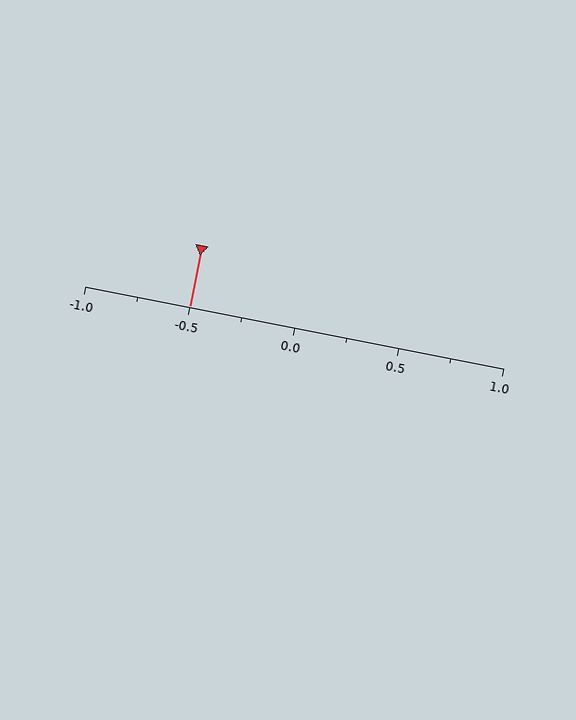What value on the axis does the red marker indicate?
The marker indicates approximately -0.5.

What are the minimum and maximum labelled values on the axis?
The axis runs from -1.0 to 1.0.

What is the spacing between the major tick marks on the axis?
The major ticks are spaced 0.5 apart.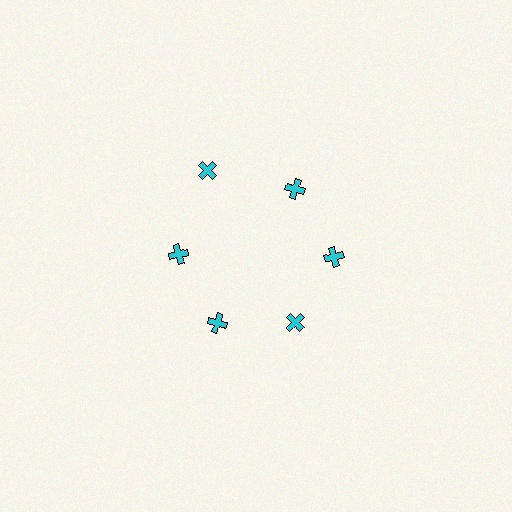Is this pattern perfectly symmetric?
No. The 6 cyan crosses are arranged in a ring, but one element near the 11 o'clock position is pushed outward from the center, breaking the 6-fold rotational symmetry.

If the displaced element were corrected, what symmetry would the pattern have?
It would have 6-fold rotational symmetry — the pattern would map onto itself every 60 degrees.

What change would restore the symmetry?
The symmetry would be restored by moving it inward, back onto the ring so that all 6 crosses sit at equal angles and equal distance from the center.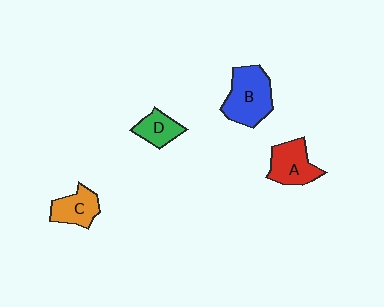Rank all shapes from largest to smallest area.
From largest to smallest: B (blue), A (red), C (orange), D (green).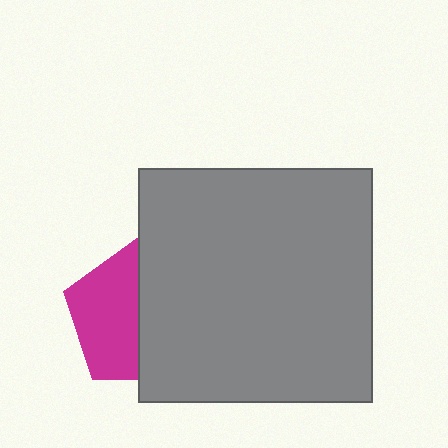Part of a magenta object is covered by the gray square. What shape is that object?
It is a pentagon.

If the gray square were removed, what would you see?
You would see the complete magenta pentagon.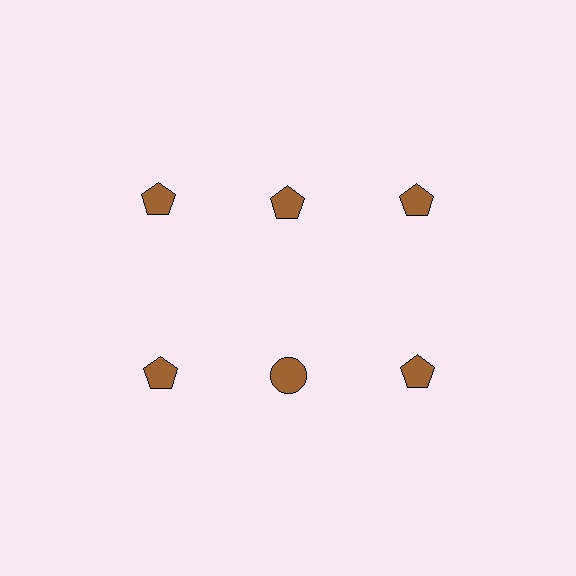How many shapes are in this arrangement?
There are 6 shapes arranged in a grid pattern.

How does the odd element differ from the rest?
It has a different shape: circle instead of pentagon.